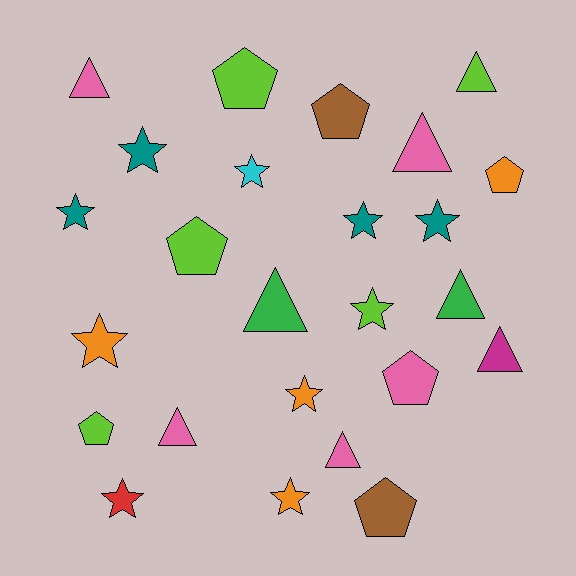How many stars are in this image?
There are 10 stars.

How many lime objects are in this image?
There are 5 lime objects.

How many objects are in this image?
There are 25 objects.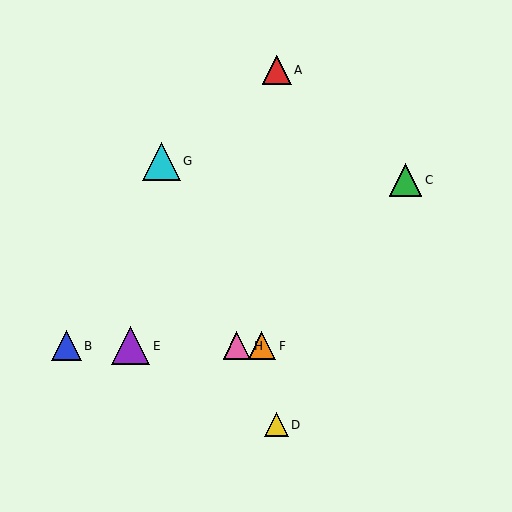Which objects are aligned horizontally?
Objects B, E, F, H are aligned horizontally.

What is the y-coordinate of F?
Object F is at y≈346.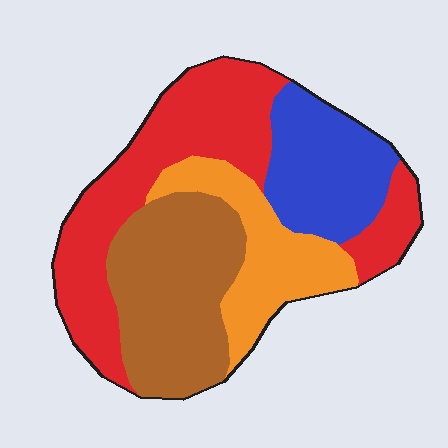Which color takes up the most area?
Red, at roughly 35%.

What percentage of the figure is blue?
Blue covers about 20% of the figure.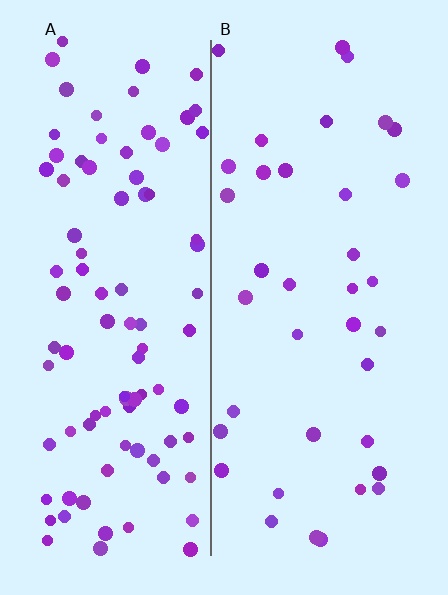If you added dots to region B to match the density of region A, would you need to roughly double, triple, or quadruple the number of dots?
Approximately double.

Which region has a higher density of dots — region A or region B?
A (the left).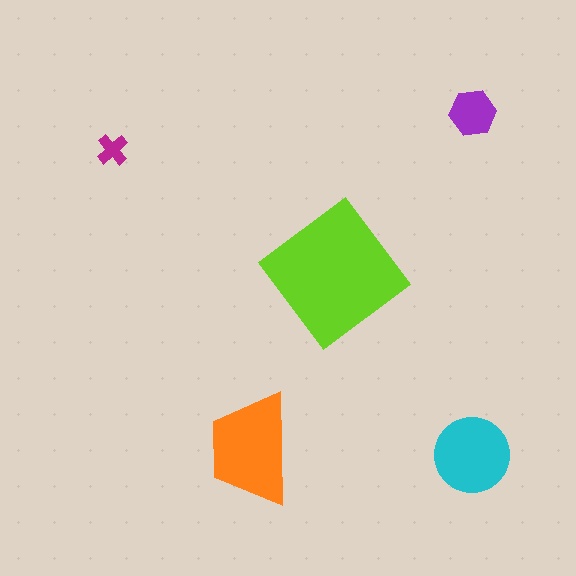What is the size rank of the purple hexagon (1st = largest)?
4th.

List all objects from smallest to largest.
The magenta cross, the purple hexagon, the cyan circle, the orange trapezoid, the lime diamond.